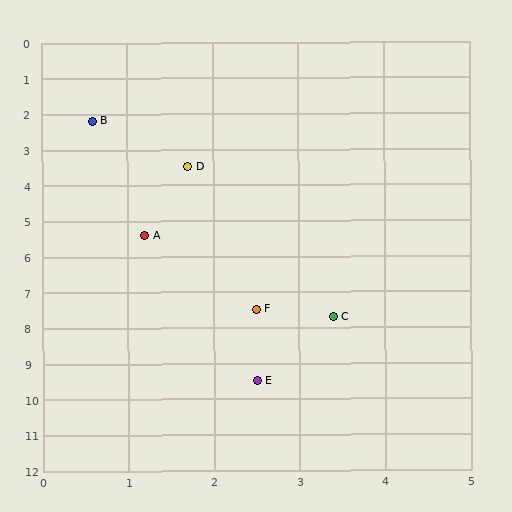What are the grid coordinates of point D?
Point D is at approximately (1.7, 3.5).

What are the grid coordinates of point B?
Point B is at approximately (0.6, 2.2).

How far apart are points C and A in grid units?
Points C and A are about 3.2 grid units apart.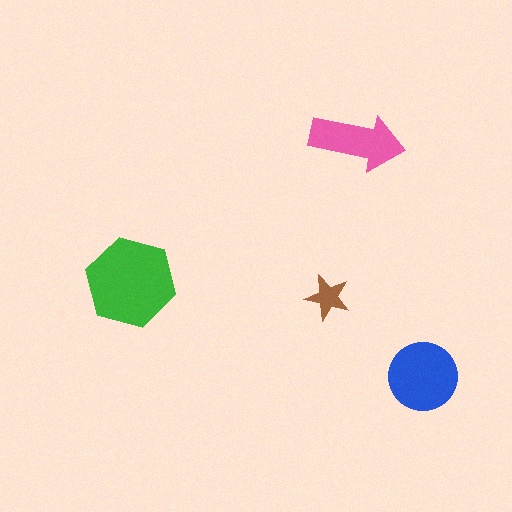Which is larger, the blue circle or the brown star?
The blue circle.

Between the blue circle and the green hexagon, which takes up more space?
The green hexagon.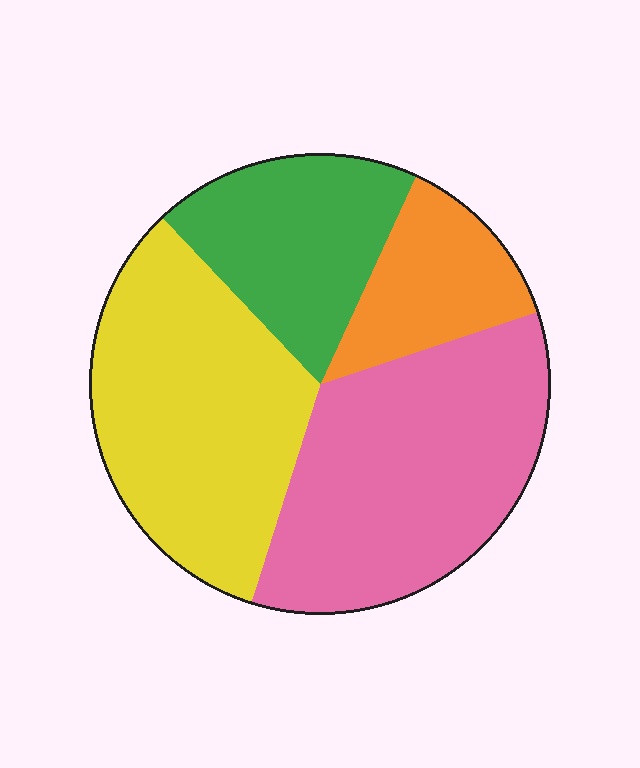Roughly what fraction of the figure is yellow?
Yellow covers around 35% of the figure.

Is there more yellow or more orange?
Yellow.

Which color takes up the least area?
Orange, at roughly 15%.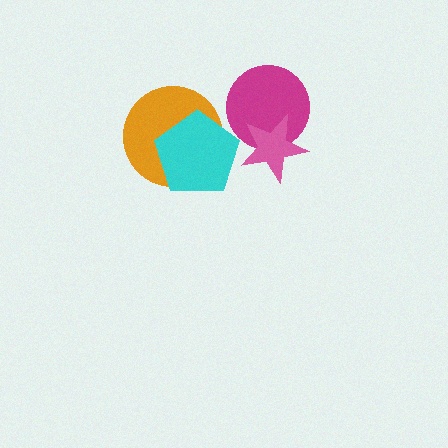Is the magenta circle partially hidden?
Yes, it is partially covered by another shape.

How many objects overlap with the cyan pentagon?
1 object overlaps with the cyan pentagon.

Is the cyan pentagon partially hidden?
No, no other shape covers it.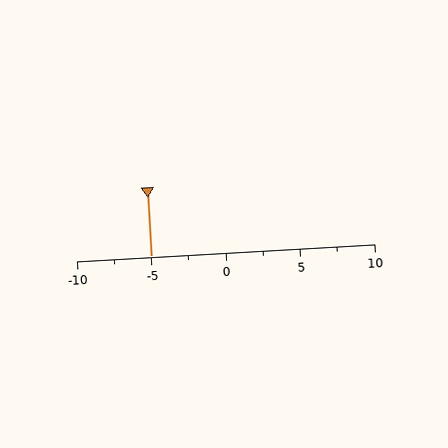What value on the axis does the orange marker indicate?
The marker indicates approximately -5.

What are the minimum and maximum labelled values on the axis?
The axis runs from -10 to 10.